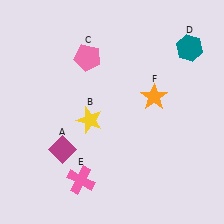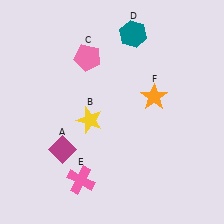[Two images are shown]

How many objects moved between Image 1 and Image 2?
1 object moved between the two images.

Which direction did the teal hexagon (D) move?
The teal hexagon (D) moved left.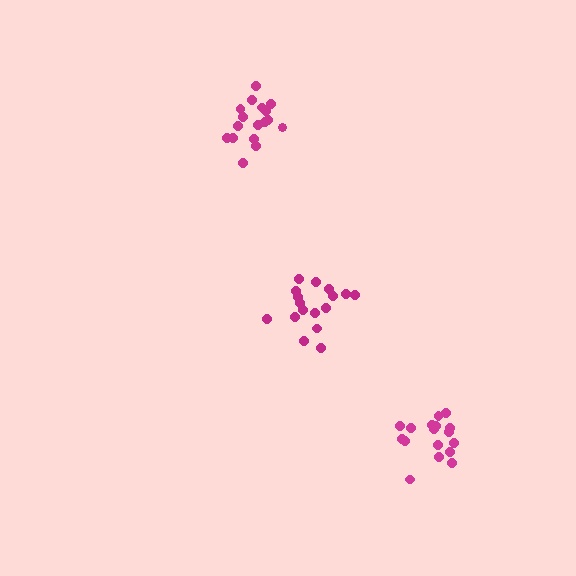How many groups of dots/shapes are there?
There are 3 groups.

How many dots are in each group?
Group 1: 17 dots, Group 2: 17 dots, Group 3: 17 dots (51 total).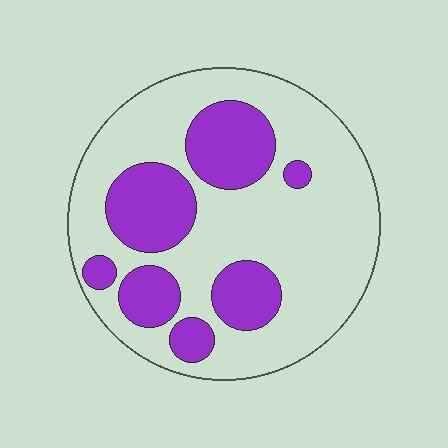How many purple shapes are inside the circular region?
7.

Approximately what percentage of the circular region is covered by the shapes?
Approximately 30%.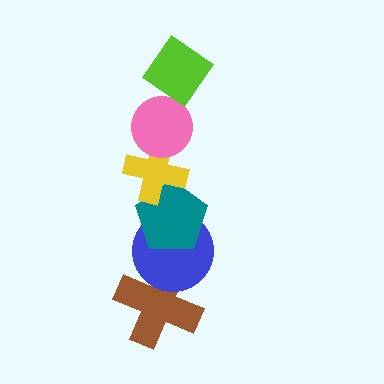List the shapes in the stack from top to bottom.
From top to bottom: the lime diamond, the pink circle, the yellow cross, the teal pentagon, the blue circle, the brown cross.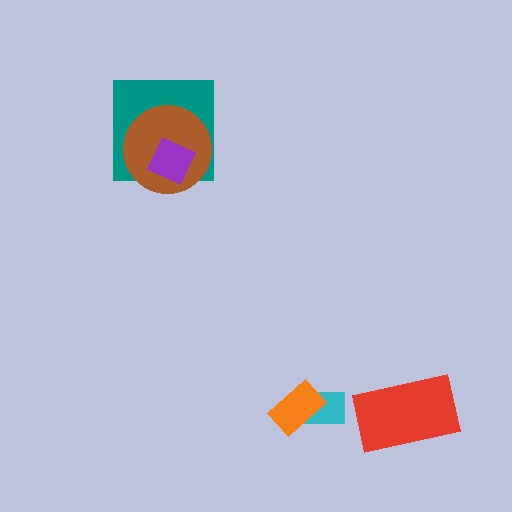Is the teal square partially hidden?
Yes, it is partially covered by another shape.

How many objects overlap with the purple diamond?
2 objects overlap with the purple diamond.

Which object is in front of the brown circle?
The purple diamond is in front of the brown circle.